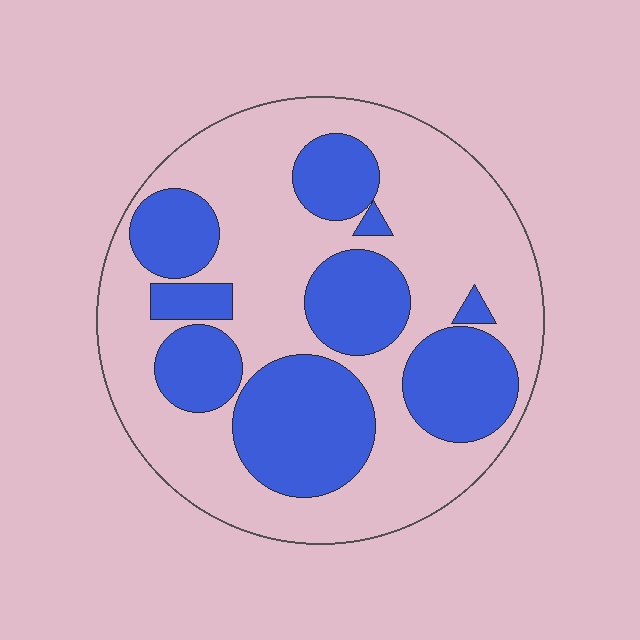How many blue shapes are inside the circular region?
9.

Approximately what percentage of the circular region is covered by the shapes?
Approximately 40%.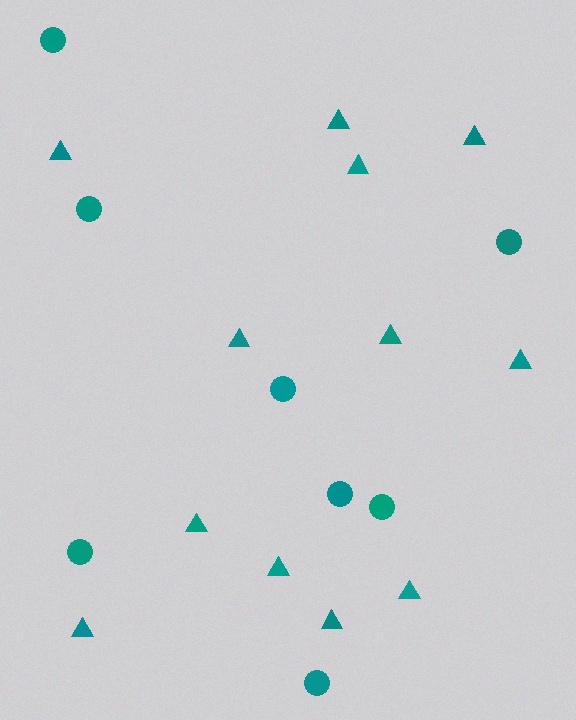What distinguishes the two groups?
There are 2 groups: one group of circles (8) and one group of triangles (12).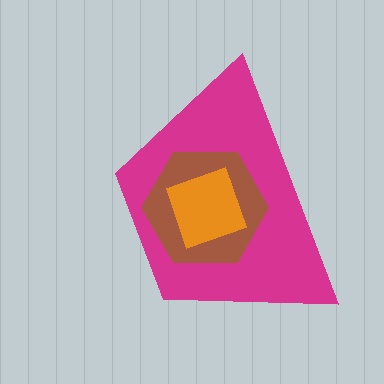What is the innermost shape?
The orange diamond.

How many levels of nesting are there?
3.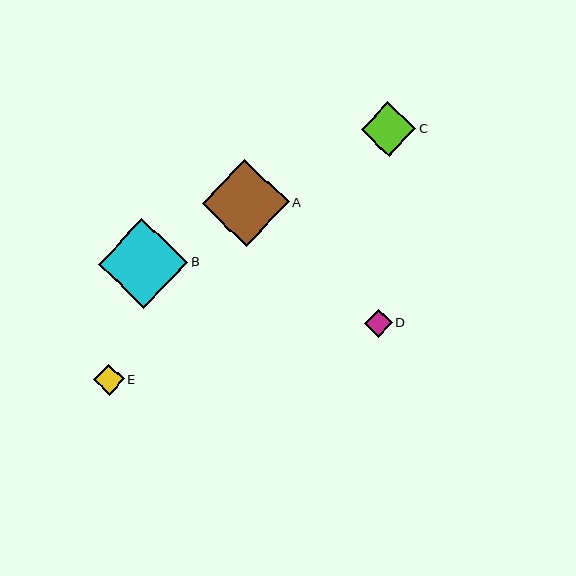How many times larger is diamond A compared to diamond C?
Diamond A is approximately 1.6 times the size of diamond C.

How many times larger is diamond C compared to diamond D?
Diamond C is approximately 1.9 times the size of diamond D.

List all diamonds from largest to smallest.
From largest to smallest: B, A, C, E, D.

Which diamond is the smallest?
Diamond D is the smallest with a size of approximately 28 pixels.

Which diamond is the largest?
Diamond B is the largest with a size of approximately 89 pixels.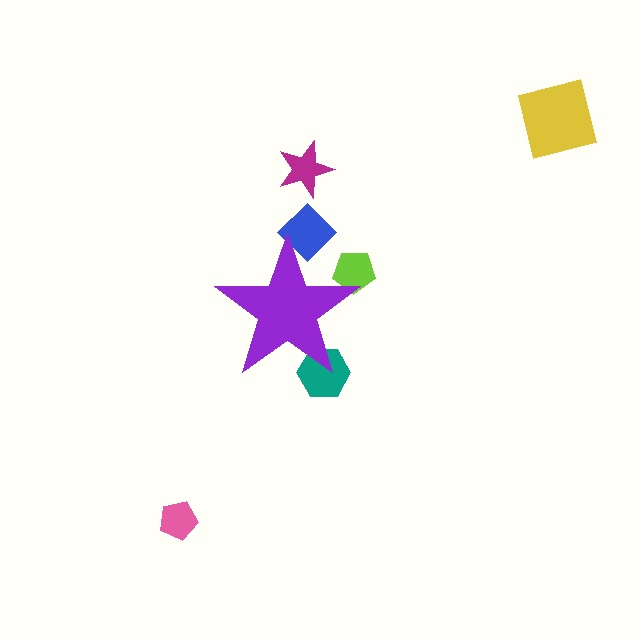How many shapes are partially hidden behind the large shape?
3 shapes are partially hidden.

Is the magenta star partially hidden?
No, the magenta star is fully visible.